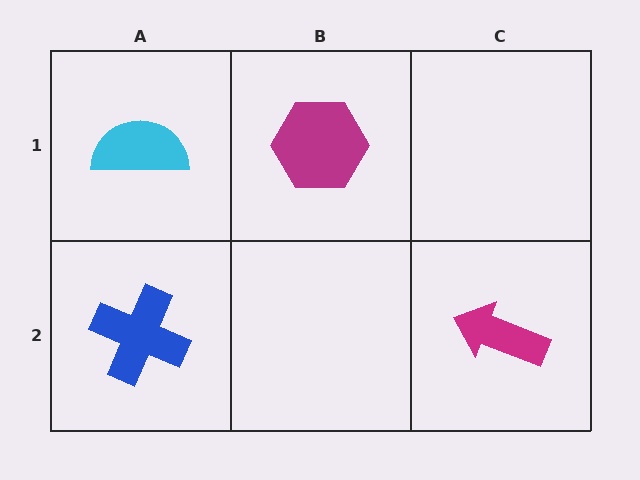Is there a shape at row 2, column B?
No, that cell is empty.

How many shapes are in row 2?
2 shapes.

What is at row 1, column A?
A cyan semicircle.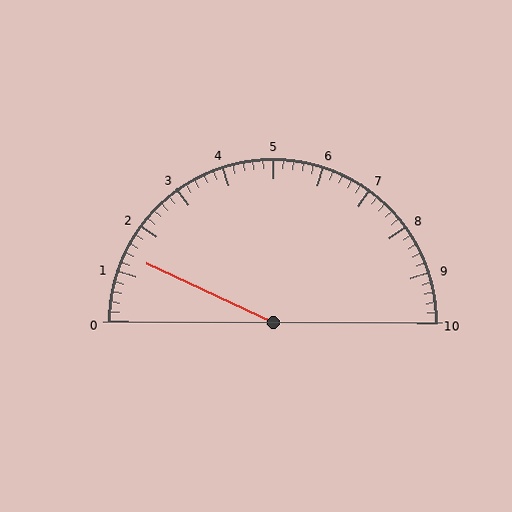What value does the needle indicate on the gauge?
The needle indicates approximately 1.4.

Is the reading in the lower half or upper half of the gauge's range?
The reading is in the lower half of the range (0 to 10).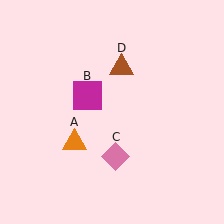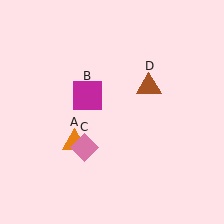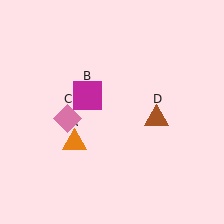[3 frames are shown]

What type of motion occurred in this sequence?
The pink diamond (object C), brown triangle (object D) rotated clockwise around the center of the scene.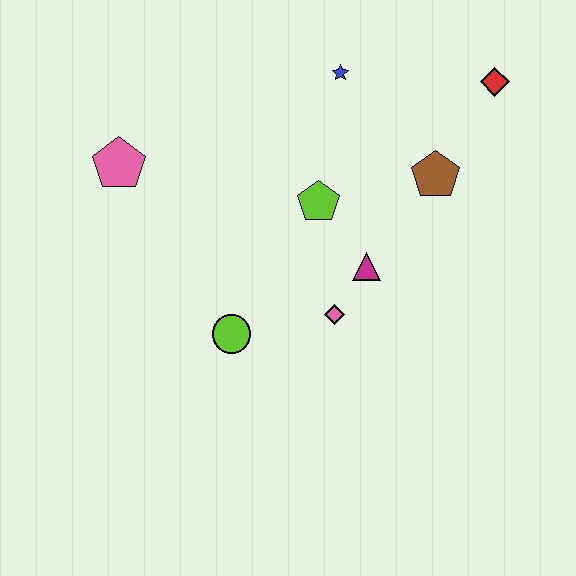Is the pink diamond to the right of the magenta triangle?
No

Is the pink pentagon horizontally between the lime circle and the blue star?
No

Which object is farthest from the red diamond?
The pink pentagon is farthest from the red diamond.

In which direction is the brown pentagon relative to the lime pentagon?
The brown pentagon is to the right of the lime pentagon.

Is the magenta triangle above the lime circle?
Yes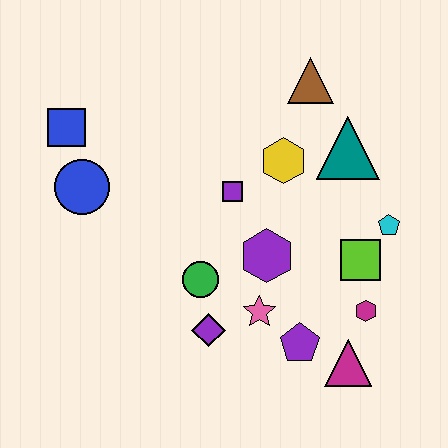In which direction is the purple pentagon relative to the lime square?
The purple pentagon is below the lime square.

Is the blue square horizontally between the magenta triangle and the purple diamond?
No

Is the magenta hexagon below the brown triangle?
Yes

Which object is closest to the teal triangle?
The yellow hexagon is closest to the teal triangle.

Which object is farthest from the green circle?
The brown triangle is farthest from the green circle.